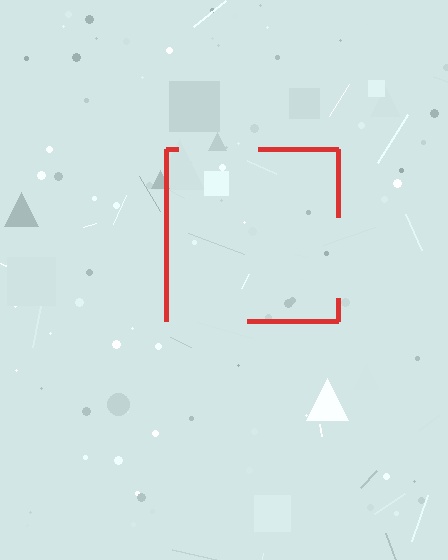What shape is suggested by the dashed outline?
The dashed outline suggests a square.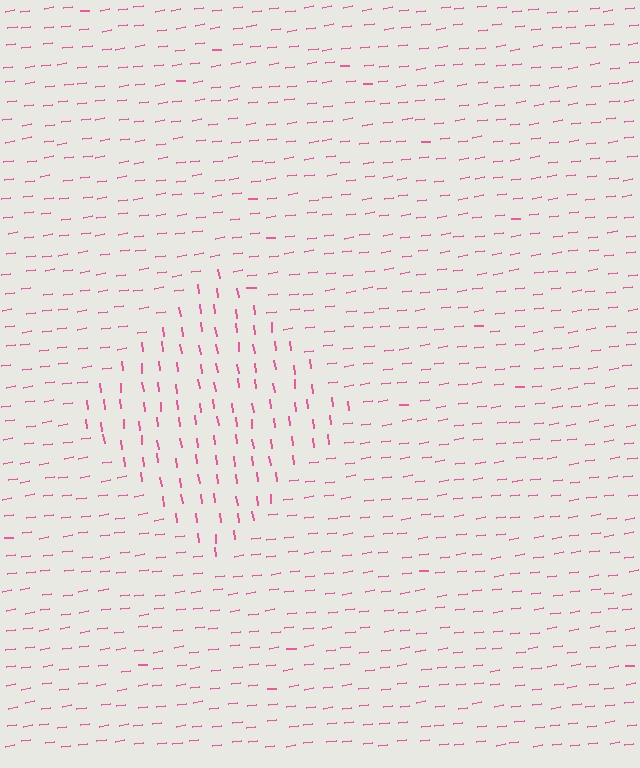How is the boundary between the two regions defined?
The boundary is defined purely by a change in line orientation (approximately 89 degrees difference). All lines are the same color and thickness.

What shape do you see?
I see a diamond.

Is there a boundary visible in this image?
Yes, there is a texture boundary formed by a change in line orientation.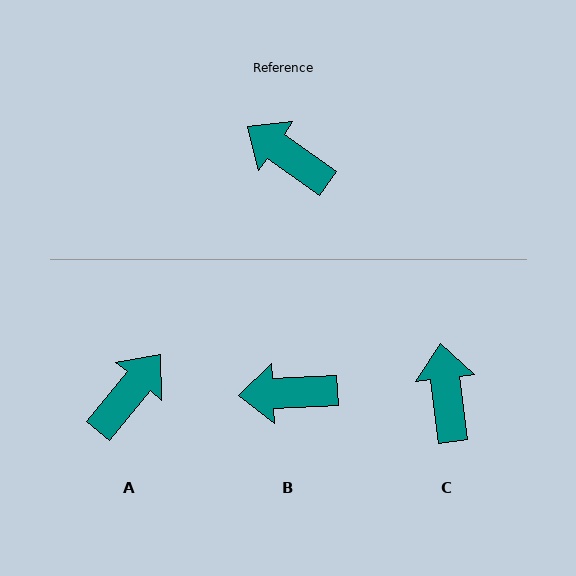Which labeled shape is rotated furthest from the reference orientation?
A, about 94 degrees away.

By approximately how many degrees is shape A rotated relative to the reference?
Approximately 94 degrees clockwise.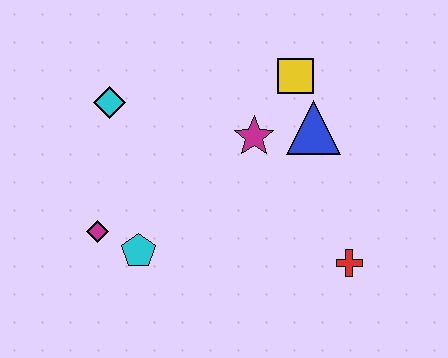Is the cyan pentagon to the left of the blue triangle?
Yes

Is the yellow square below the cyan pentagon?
No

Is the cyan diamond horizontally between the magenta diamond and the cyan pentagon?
Yes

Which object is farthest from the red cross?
The cyan diamond is farthest from the red cross.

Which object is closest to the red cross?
The blue triangle is closest to the red cross.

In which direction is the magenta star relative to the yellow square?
The magenta star is below the yellow square.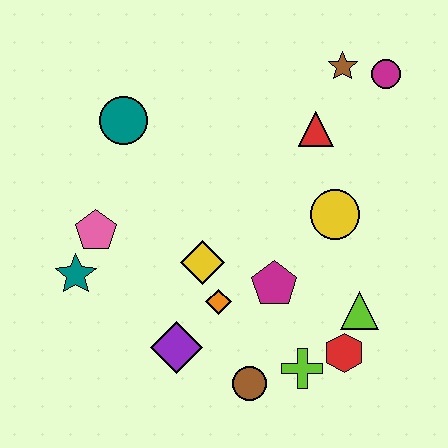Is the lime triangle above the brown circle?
Yes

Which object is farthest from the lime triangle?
The teal circle is farthest from the lime triangle.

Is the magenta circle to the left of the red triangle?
No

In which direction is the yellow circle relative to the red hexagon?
The yellow circle is above the red hexagon.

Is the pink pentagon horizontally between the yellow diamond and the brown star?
No